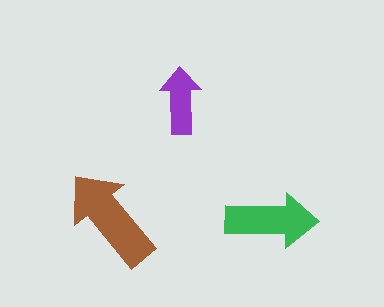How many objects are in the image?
There are 3 objects in the image.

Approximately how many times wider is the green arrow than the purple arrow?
About 1.5 times wider.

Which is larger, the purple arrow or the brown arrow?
The brown one.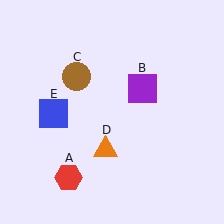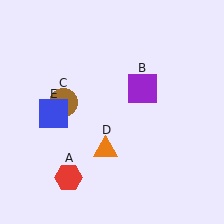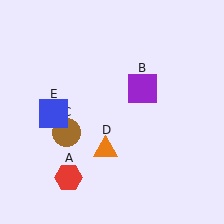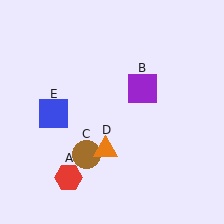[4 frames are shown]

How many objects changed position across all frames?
1 object changed position: brown circle (object C).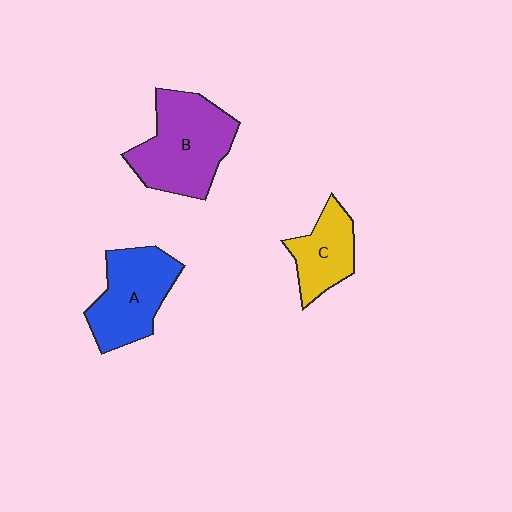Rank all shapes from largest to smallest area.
From largest to smallest: B (purple), A (blue), C (yellow).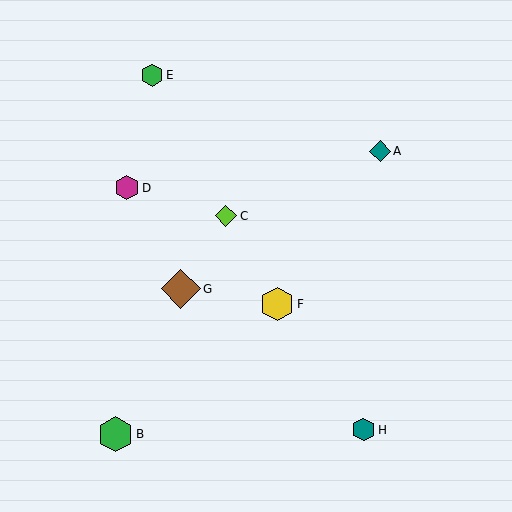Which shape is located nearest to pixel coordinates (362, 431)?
The teal hexagon (labeled H) at (363, 430) is nearest to that location.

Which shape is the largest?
The brown diamond (labeled G) is the largest.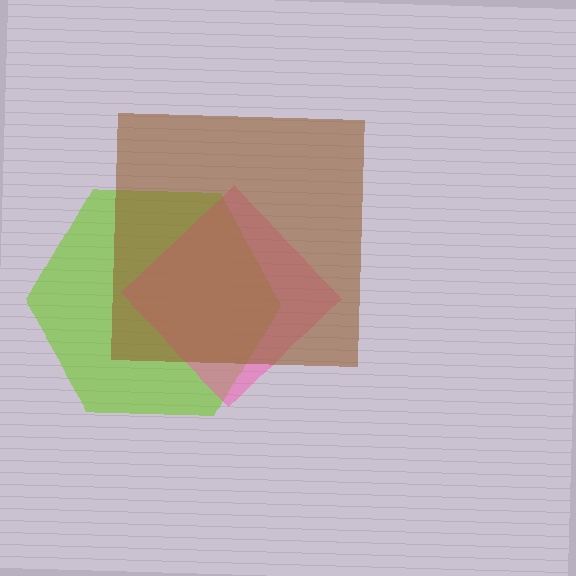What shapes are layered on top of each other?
The layered shapes are: a lime hexagon, a pink diamond, a brown square.